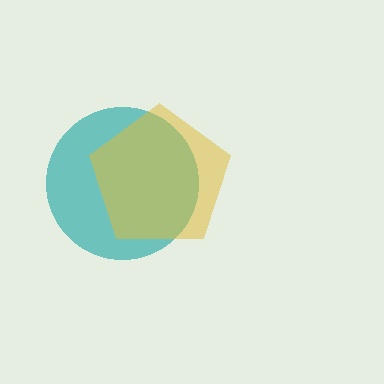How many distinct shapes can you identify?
There are 2 distinct shapes: a teal circle, a yellow pentagon.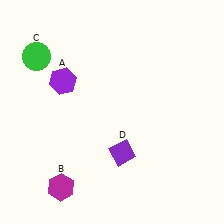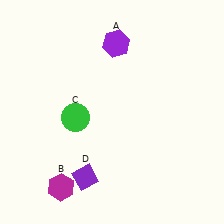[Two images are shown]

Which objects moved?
The objects that moved are: the purple hexagon (A), the green circle (C), the purple diamond (D).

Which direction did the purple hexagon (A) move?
The purple hexagon (A) moved right.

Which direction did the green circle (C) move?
The green circle (C) moved down.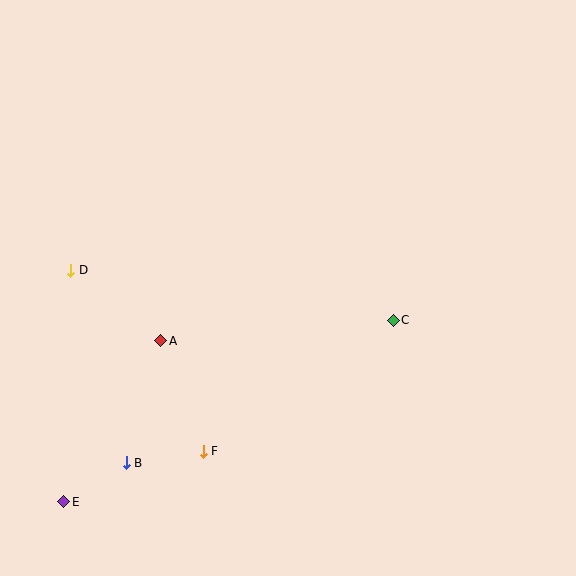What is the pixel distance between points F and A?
The distance between F and A is 118 pixels.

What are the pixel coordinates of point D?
Point D is at (71, 270).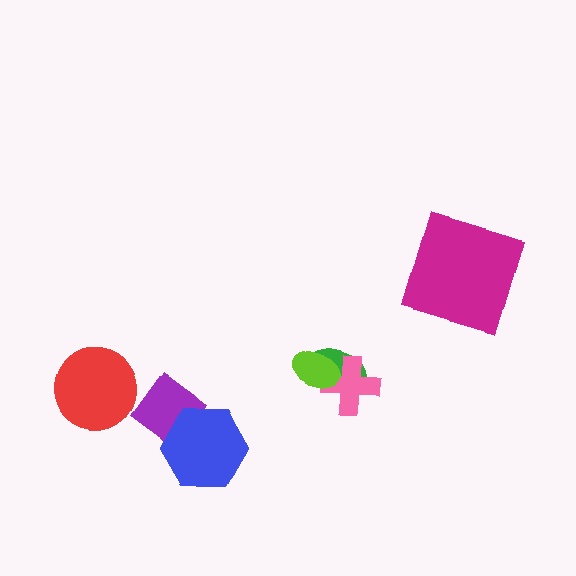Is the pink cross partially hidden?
Yes, it is partially covered by another shape.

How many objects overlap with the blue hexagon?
1 object overlaps with the blue hexagon.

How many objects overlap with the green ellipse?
2 objects overlap with the green ellipse.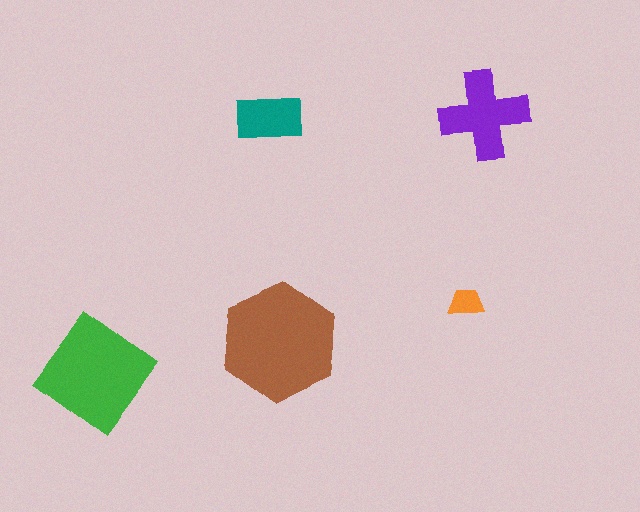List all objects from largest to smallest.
The brown hexagon, the green diamond, the purple cross, the teal rectangle, the orange trapezoid.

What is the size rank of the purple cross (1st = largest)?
3rd.